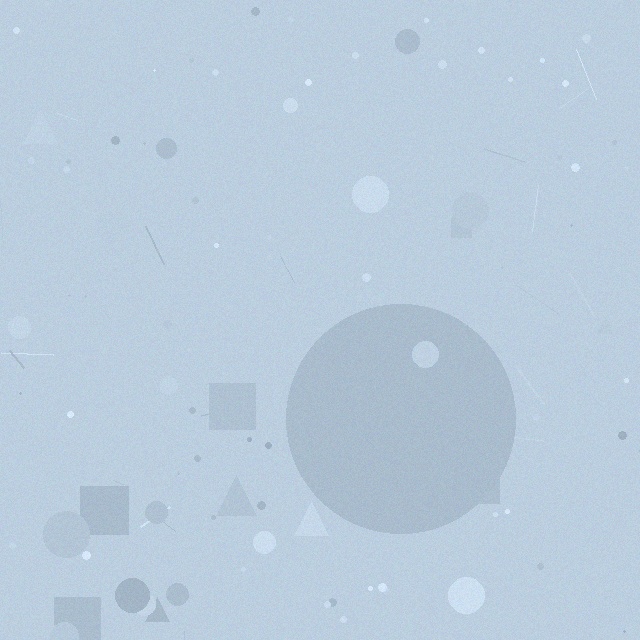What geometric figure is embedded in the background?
A circle is embedded in the background.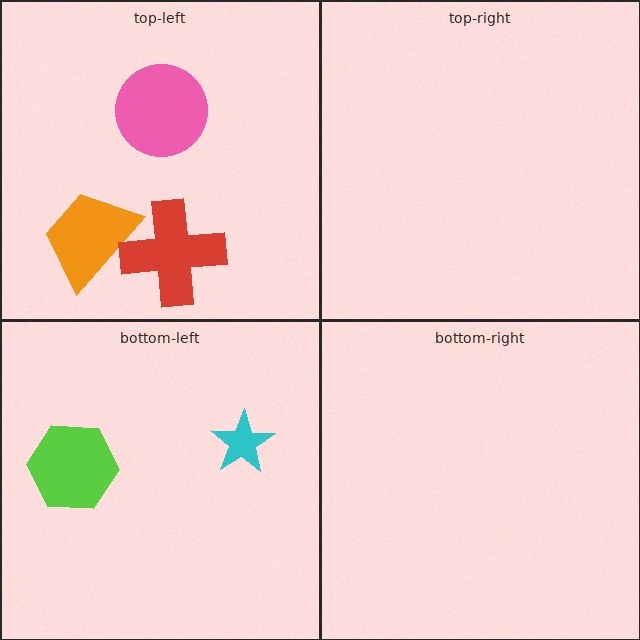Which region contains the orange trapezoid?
The top-left region.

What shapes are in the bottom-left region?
The lime hexagon, the cyan star.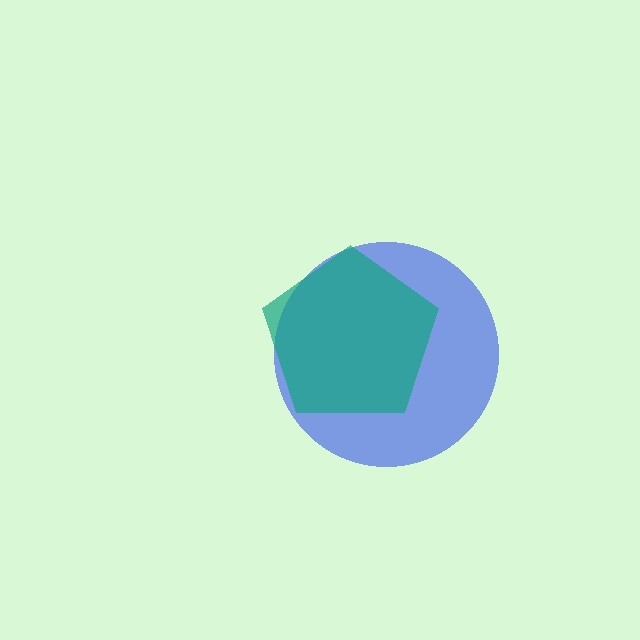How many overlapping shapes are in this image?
There are 2 overlapping shapes in the image.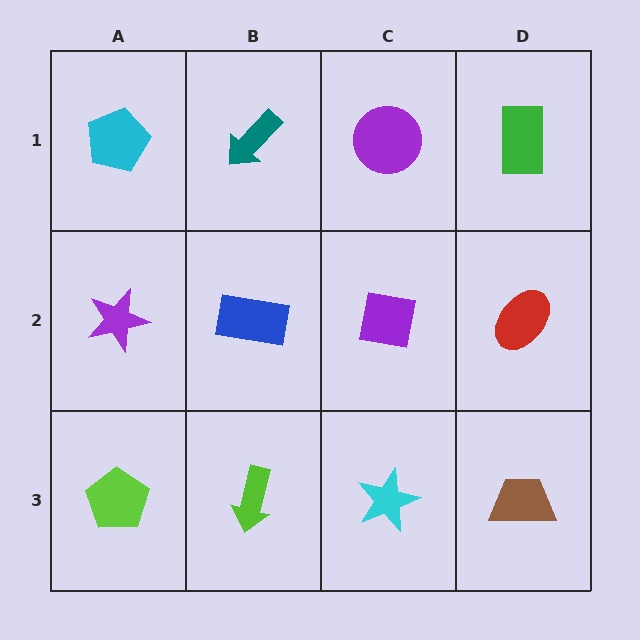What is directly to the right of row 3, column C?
A brown trapezoid.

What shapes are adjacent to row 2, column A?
A cyan pentagon (row 1, column A), a lime pentagon (row 3, column A), a blue rectangle (row 2, column B).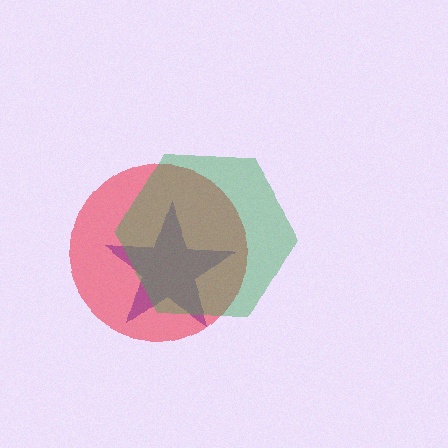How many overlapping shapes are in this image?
There are 3 overlapping shapes in the image.